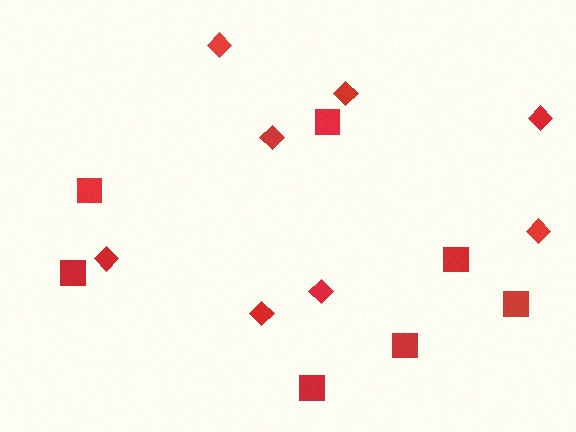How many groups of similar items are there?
There are 2 groups: one group of diamonds (8) and one group of squares (7).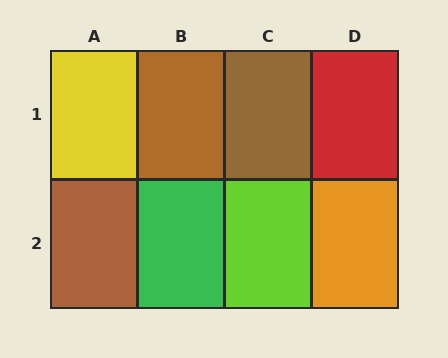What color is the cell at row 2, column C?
Lime.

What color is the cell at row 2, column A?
Brown.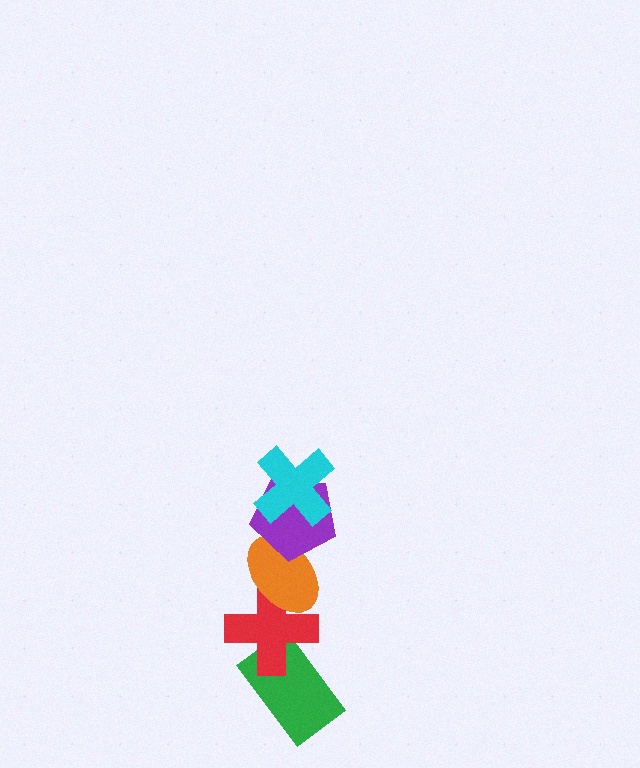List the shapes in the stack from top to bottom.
From top to bottom: the cyan cross, the purple pentagon, the orange ellipse, the red cross, the green rectangle.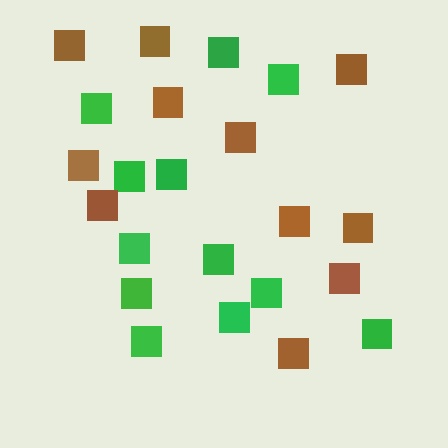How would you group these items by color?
There are 2 groups: one group of green squares (12) and one group of brown squares (11).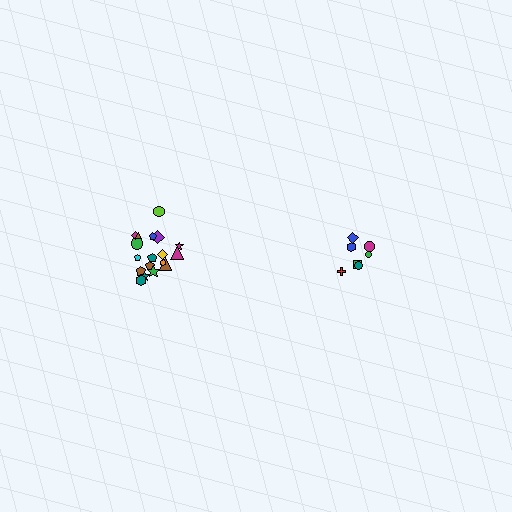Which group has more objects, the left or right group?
The left group.